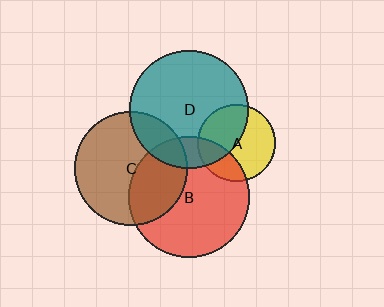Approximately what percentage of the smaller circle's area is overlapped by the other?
Approximately 35%.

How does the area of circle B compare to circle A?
Approximately 2.4 times.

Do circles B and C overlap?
Yes.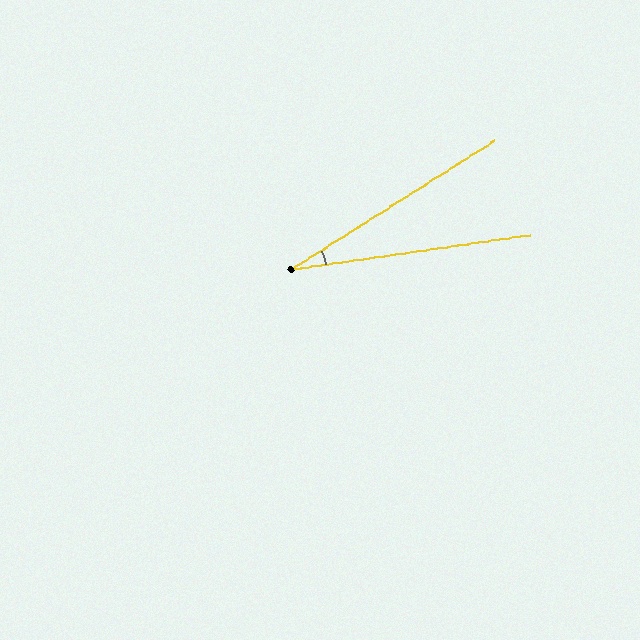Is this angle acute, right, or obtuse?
It is acute.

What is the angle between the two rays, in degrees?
Approximately 24 degrees.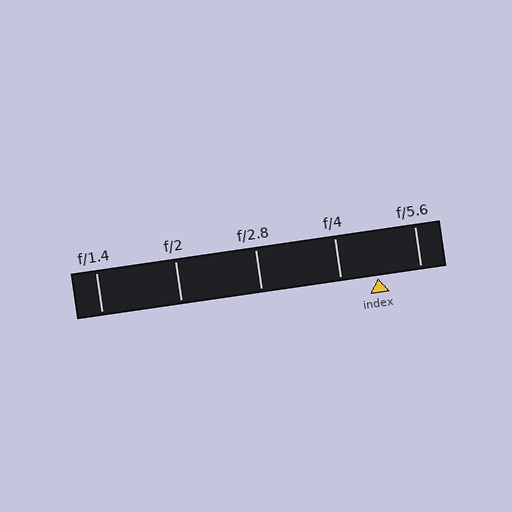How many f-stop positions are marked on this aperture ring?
There are 5 f-stop positions marked.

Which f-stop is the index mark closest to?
The index mark is closest to f/4.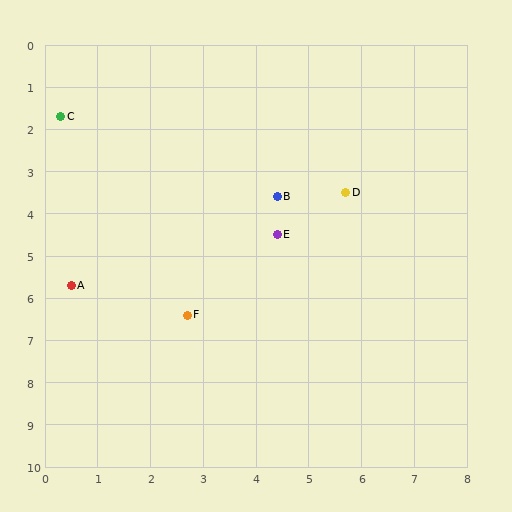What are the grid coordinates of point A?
Point A is at approximately (0.5, 5.7).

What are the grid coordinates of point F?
Point F is at approximately (2.7, 6.4).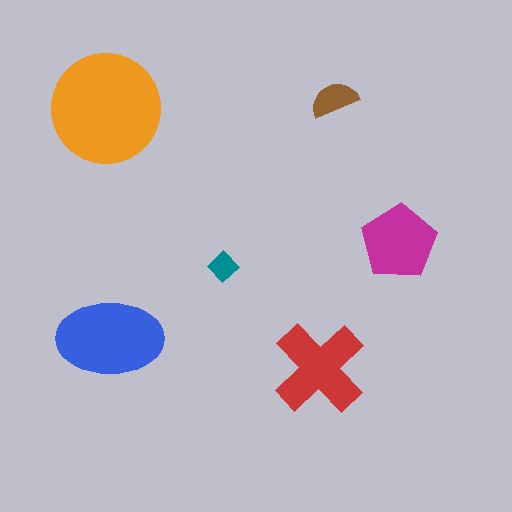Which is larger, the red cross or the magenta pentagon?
The red cross.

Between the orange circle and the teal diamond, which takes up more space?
The orange circle.